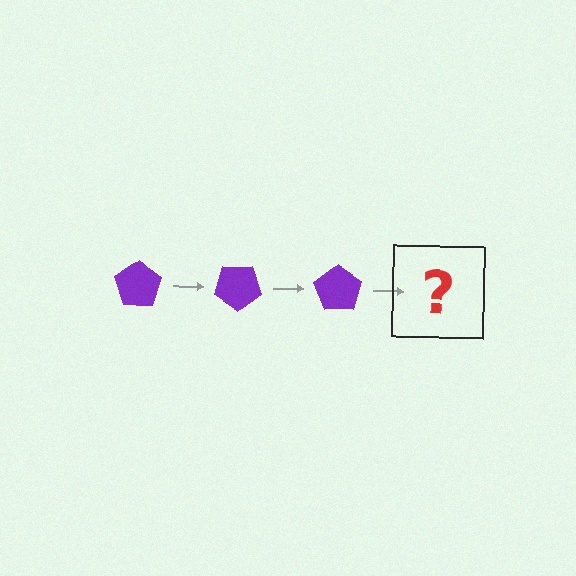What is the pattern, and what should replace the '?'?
The pattern is that the pentagon rotates 35 degrees each step. The '?' should be a purple pentagon rotated 105 degrees.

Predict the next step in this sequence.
The next step is a purple pentagon rotated 105 degrees.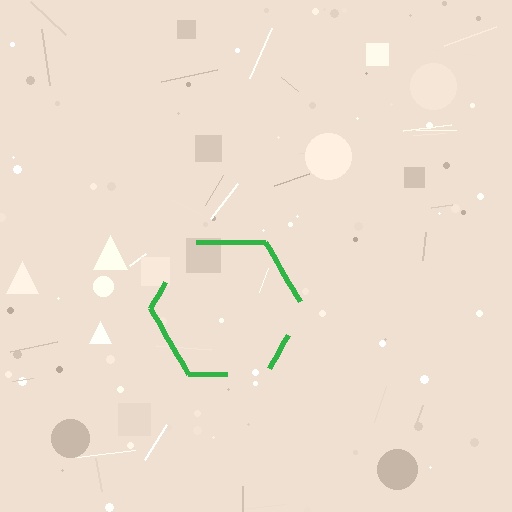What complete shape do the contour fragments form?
The contour fragments form a hexagon.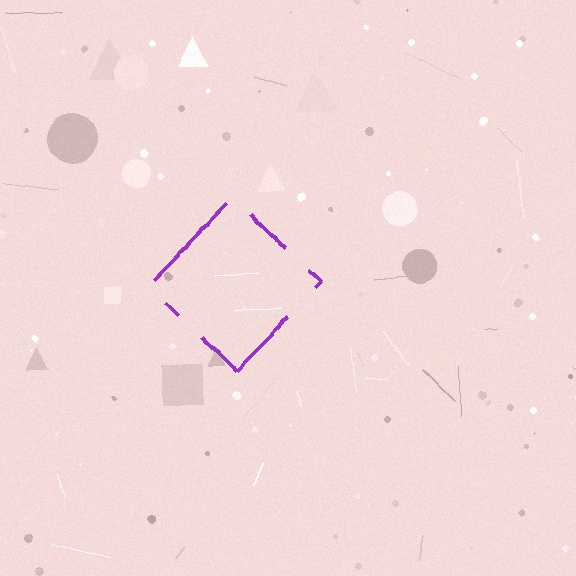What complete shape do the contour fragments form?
The contour fragments form a diamond.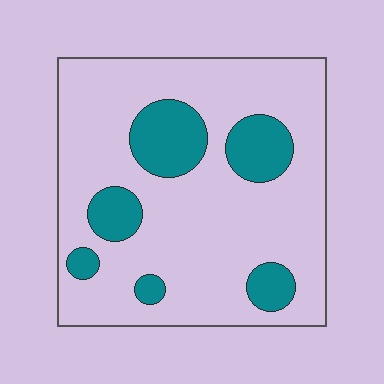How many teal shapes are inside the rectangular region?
6.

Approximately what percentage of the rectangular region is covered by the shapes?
Approximately 20%.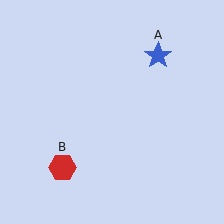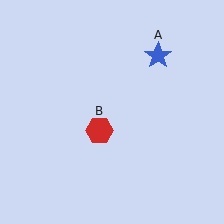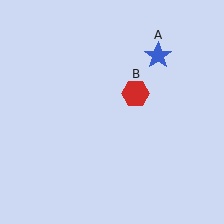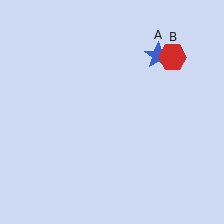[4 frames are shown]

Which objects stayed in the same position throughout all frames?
Blue star (object A) remained stationary.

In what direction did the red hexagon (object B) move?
The red hexagon (object B) moved up and to the right.